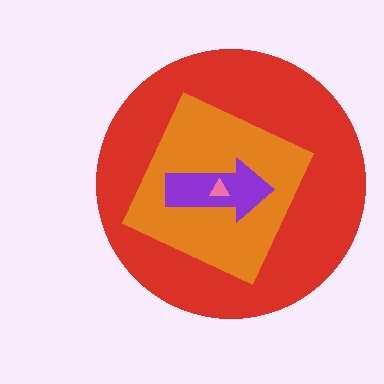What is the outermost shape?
The red circle.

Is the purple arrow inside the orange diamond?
Yes.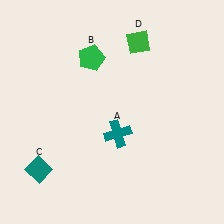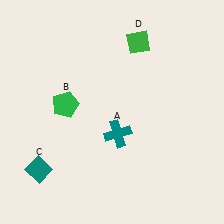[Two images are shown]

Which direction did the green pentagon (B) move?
The green pentagon (B) moved down.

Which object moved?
The green pentagon (B) moved down.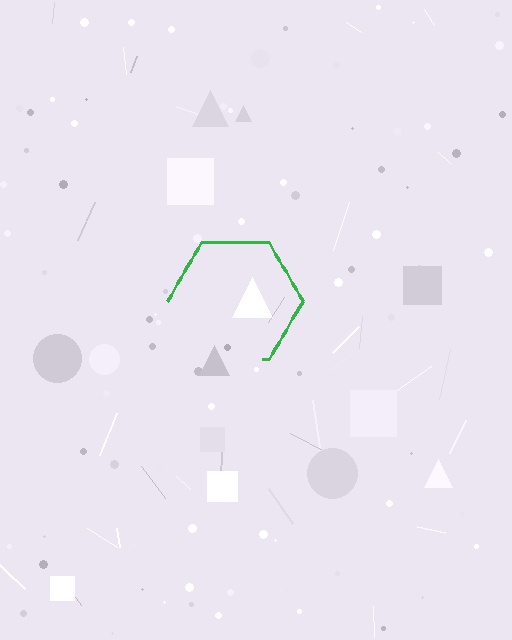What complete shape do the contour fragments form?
The contour fragments form a hexagon.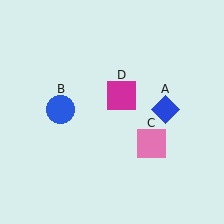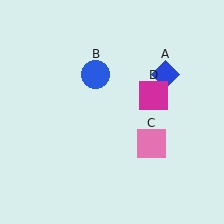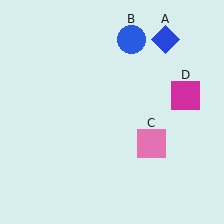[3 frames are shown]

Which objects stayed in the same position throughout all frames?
Pink square (object C) remained stationary.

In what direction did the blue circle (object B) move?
The blue circle (object B) moved up and to the right.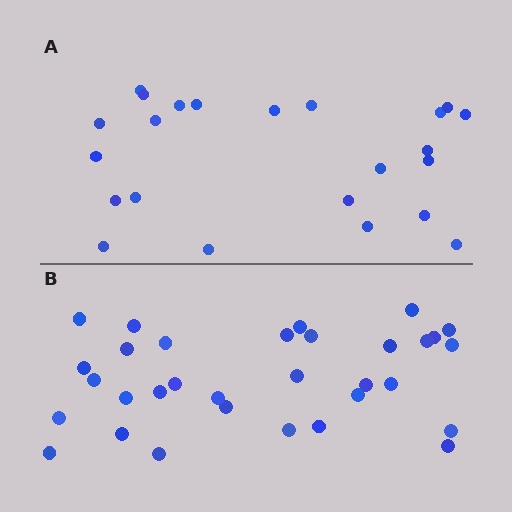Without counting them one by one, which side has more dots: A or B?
Region B (the bottom region) has more dots.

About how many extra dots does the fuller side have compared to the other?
Region B has roughly 8 or so more dots than region A.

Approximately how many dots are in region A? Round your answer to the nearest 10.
About 20 dots. (The exact count is 23, which rounds to 20.)